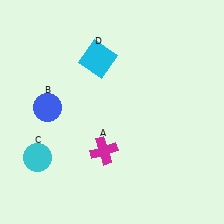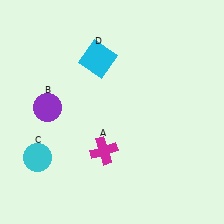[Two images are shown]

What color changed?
The circle (B) changed from blue in Image 1 to purple in Image 2.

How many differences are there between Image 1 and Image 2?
There is 1 difference between the two images.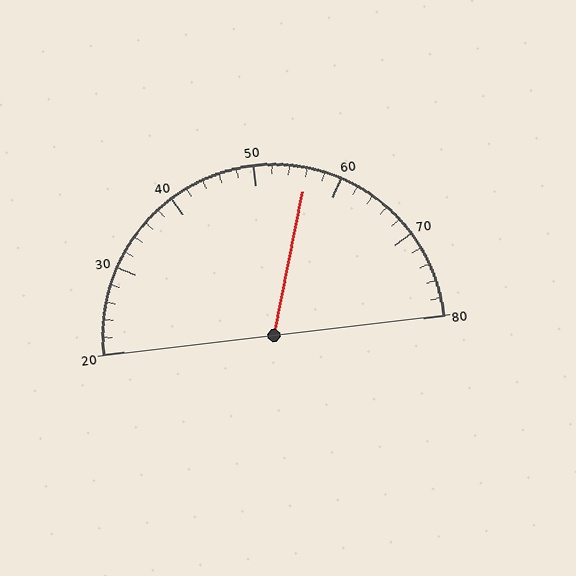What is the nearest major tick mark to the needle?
The nearest major tick mark is 60.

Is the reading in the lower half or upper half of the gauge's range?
The reading is in the upper half of the range (20 to 80).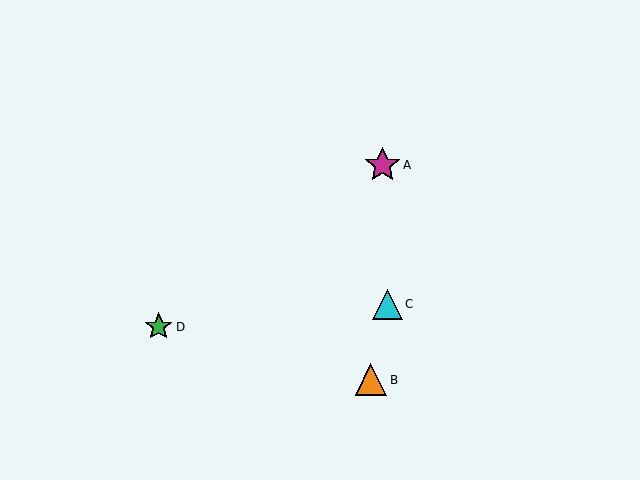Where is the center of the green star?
The center of the green star is at (159, 327).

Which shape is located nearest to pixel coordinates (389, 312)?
The cyan triangle (labeled C) at (388, 304) is nearest to that location.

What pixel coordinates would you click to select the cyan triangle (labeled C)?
Click at (388, 304) to select the cyan triangle C.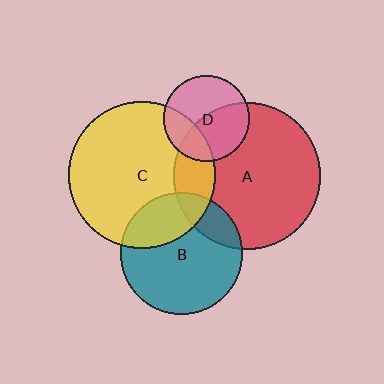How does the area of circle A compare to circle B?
Approximately 1.5 times.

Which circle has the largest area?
Circle A (red).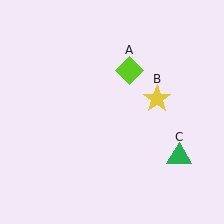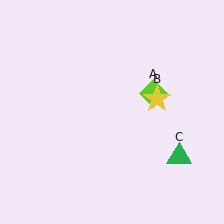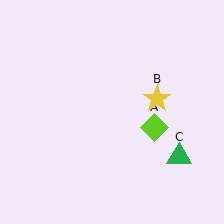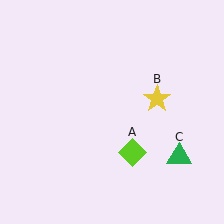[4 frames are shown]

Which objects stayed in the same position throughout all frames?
Yellow star (object B) and green triangle (object C) remained stationary.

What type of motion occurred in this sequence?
The lime diamond (object A) rotated clockwise around the center of the scene.